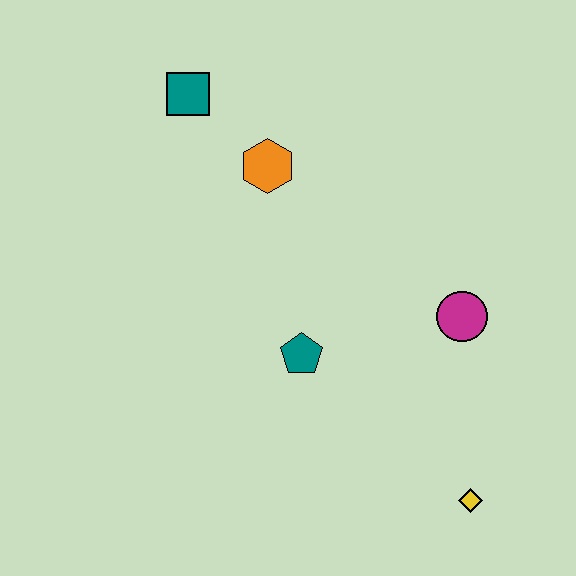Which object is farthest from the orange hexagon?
The yellow diamond is farthest from the orange hexagon.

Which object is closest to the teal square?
The orange hexagon is closest to the teal square.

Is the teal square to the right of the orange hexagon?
No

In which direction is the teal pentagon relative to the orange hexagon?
The teal pentagon is below the orange hexagon.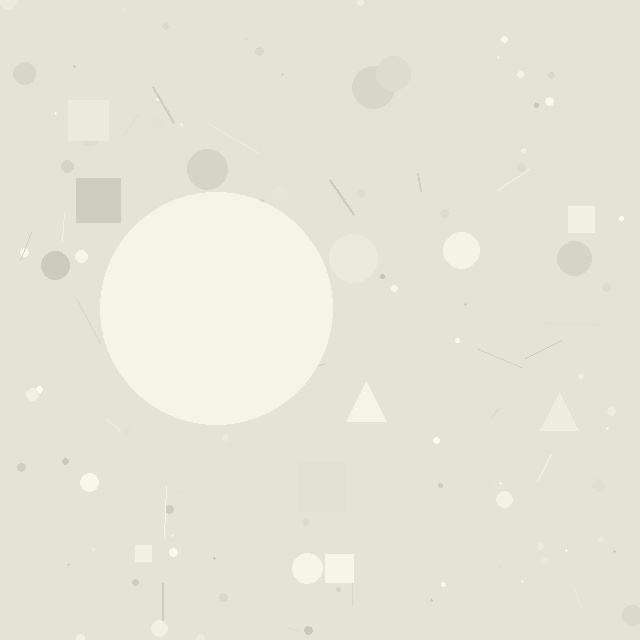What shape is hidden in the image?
A circle is hidden in the image.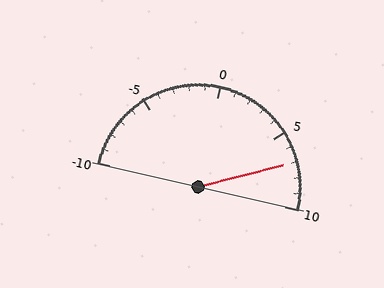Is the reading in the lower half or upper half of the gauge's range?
The reading is in the upper half of the range (-10 to 10).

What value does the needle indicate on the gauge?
The needle indicates approximately 7.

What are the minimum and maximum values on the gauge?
The gauge ranges from -10 to 10.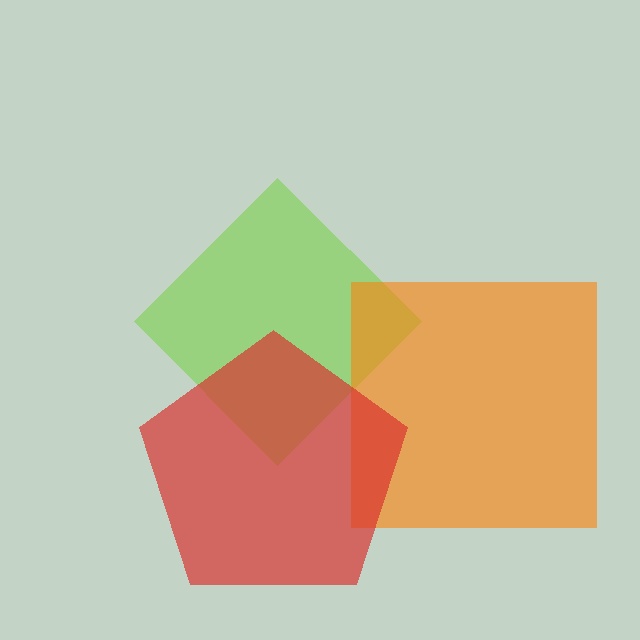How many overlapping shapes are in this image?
There are 3 overlapping shapes in the image.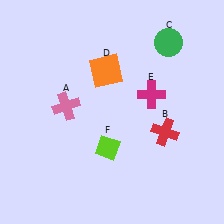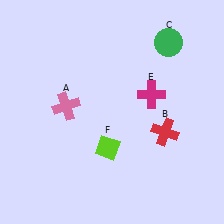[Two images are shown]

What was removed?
The orange square (D) was removed in Image 2.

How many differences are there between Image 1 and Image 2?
There is 1 difference between the two images.